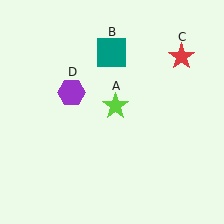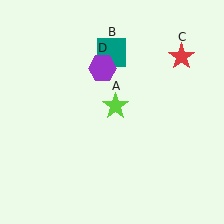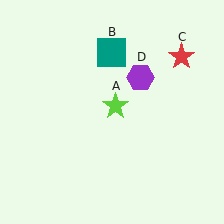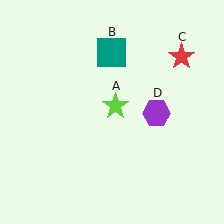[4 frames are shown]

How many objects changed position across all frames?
1 object changed position: purple hexagon (object D).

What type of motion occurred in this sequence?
The purple hexagon (object D) rotated clockwise around the center of the scene.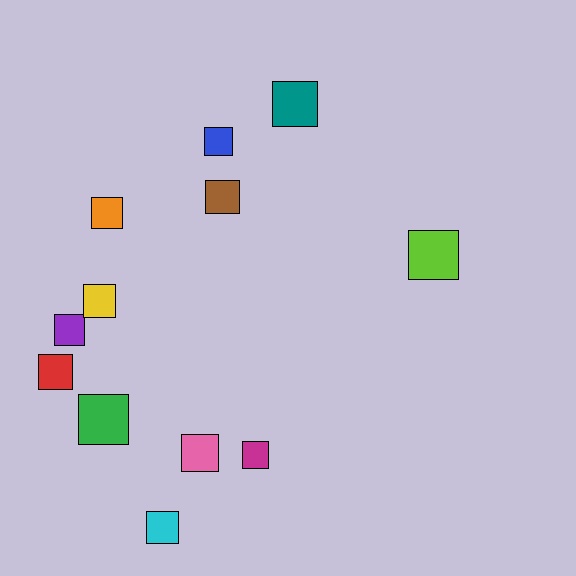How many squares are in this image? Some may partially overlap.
There are 12 squares.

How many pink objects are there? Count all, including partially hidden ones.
There is 1 pink object.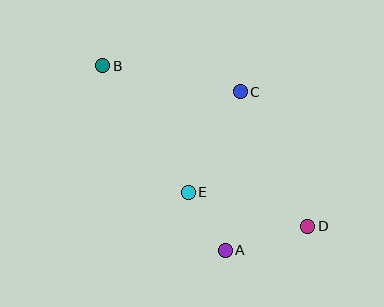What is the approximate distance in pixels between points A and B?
The distance between A and B is approximately 221 pixels.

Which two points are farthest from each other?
Points B and D are farthest from each other.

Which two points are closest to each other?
Points A and E are closest to each other.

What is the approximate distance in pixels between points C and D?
The distance between C and D is approximately 150 pixels.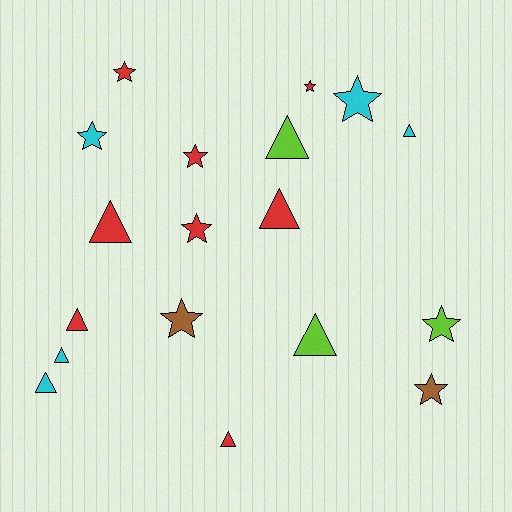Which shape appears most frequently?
Star, with 9 objects.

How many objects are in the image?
There are 18 objects.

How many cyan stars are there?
There are 2 cyan stars.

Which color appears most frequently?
Red, with 8 objects.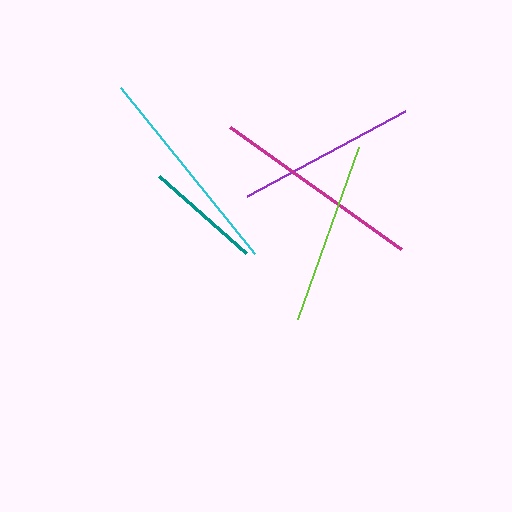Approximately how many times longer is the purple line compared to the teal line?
The purple line is approximately 1.5 times the length of the teal line.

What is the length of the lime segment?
The lime segment is approximately 183 pixels long.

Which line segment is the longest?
The cyan line is the longest at approximately 213 pixels.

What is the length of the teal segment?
The teal segment is approximately 116 pixels long.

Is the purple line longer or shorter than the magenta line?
The magenta line is longer than the purple line.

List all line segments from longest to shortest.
From longest to shortest: cyan, magenta, lime, purple, teal.